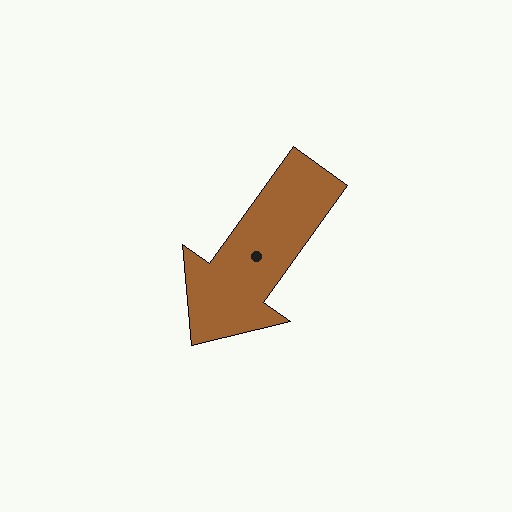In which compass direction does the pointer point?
Southwest.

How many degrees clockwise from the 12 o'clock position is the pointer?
Approximately 216 degrees.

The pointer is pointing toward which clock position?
Roughly 7 o'clock.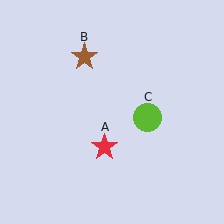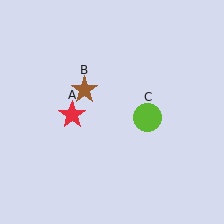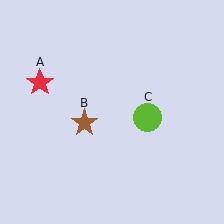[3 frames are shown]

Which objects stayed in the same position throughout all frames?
Lime circle (object C) remained stationary.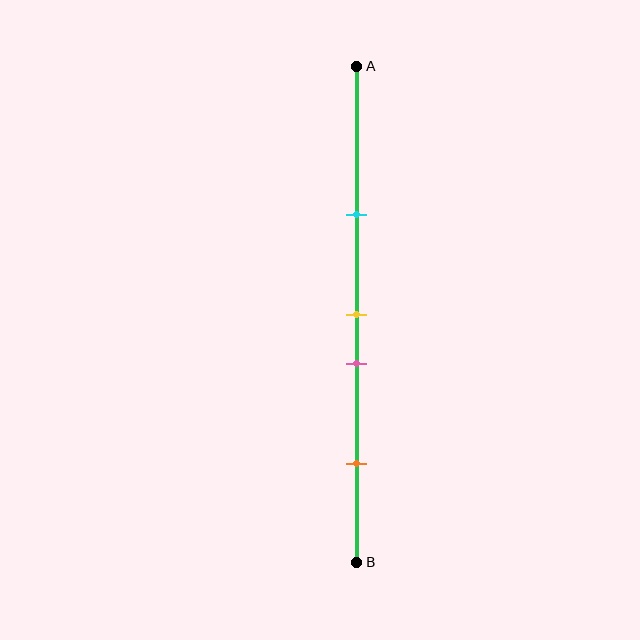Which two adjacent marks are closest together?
The yellow and pink marks are the closest adjacent pair.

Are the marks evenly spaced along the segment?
No, the marks are not evenly spaced.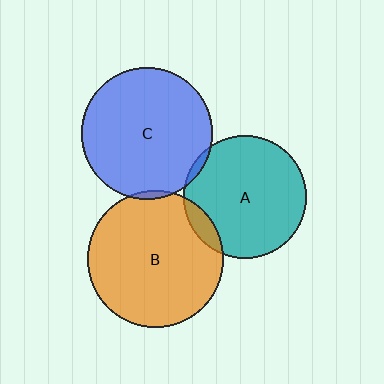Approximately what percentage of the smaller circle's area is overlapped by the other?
Approximately 5%.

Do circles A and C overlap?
Yes.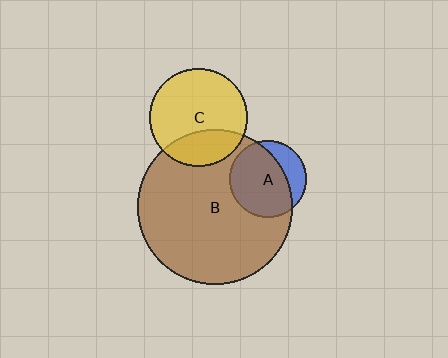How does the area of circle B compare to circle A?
Approximately 4.0 times.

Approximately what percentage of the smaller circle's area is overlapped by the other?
Approximately 75%.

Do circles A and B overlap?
Yes.